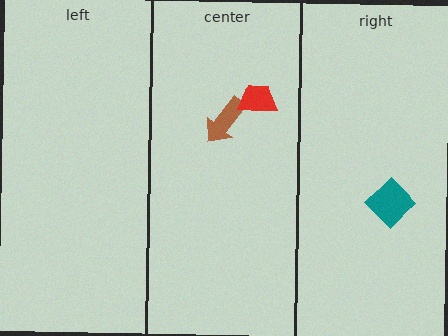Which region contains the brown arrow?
The center region.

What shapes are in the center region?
The brown arrow, the red trapezoid.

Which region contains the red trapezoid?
The center region.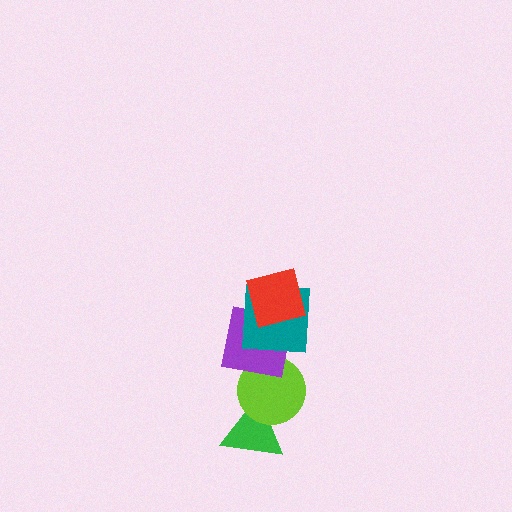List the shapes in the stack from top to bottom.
From top to bottom: the red square, the teal square, the purple square, the lime circle, the green triangle.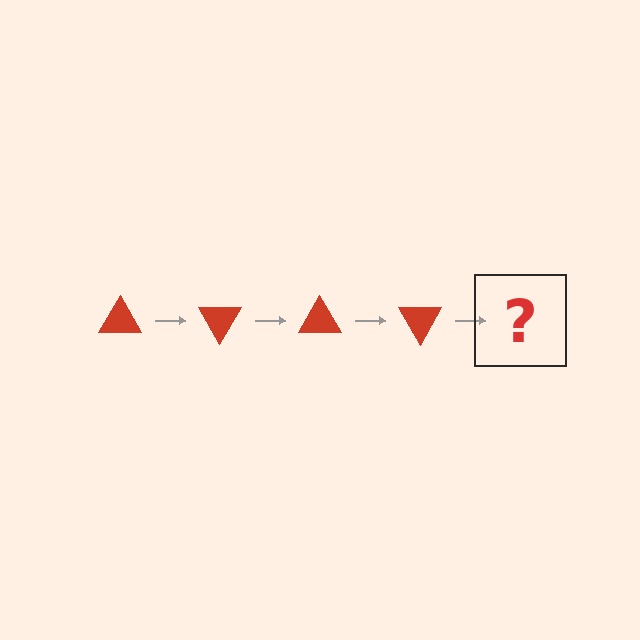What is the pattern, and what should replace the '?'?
The pattern is that the triangle rotates 60 degrees each step. The '?' should be a red triangle rotated 240 degrees.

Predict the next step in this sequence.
The next step is a red triangle rotated 240 degrees.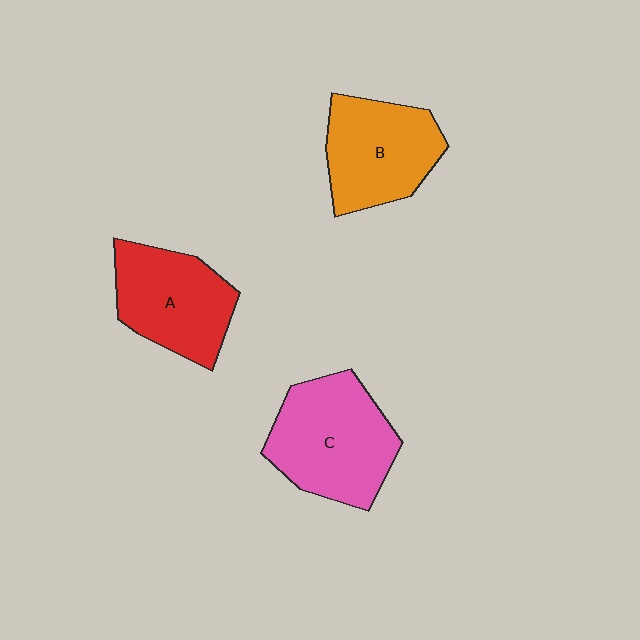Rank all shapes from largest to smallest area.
From largest to smallest: C (pink), B (orange), A (red).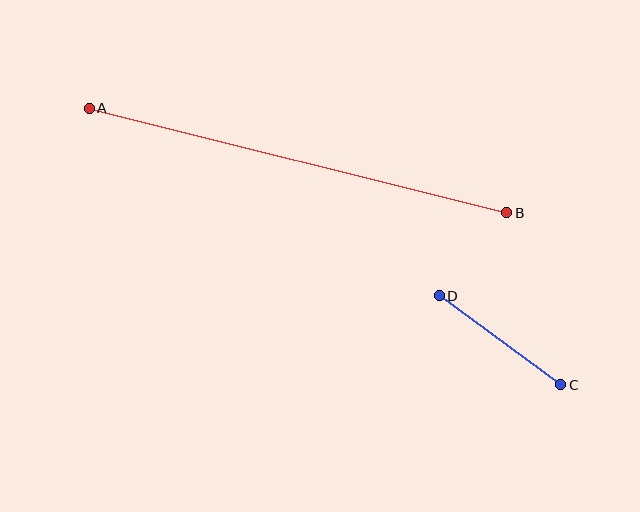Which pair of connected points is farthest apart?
Points A and B are farthest apart.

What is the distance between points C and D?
The distance is approximately 151 pixels.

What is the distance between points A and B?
The distance is approximately 430 pixels.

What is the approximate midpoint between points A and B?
The midpoint is at approximately (298, 161) pixels.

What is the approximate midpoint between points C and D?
The midpoint is at approximately (500, 340) pixels.